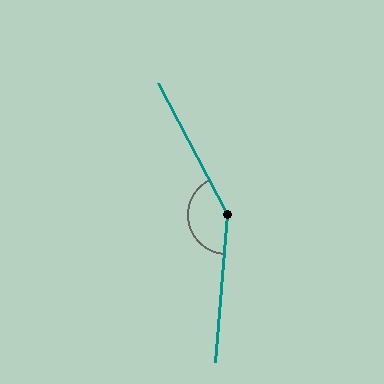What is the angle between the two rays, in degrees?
Approximately 148 degrees.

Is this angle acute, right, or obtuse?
It is obtuse.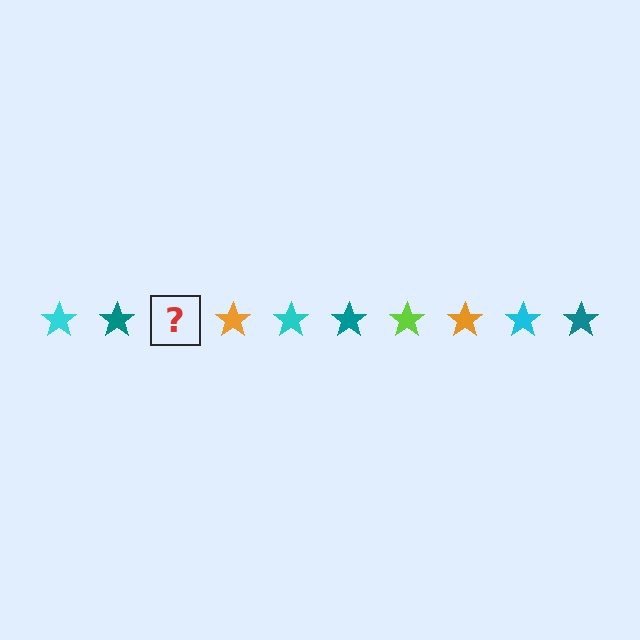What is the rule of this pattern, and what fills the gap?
The rule is that the pattern cycles through cyan, teal, lime, orange stars. The gap should be filled with a lime star.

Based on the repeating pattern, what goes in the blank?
The blank should be a lime star.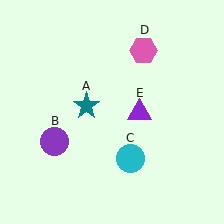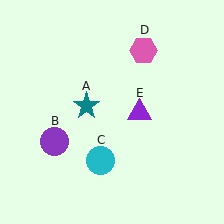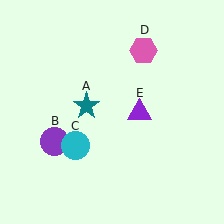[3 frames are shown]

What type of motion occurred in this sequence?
The cyan circle (object C) rotated clockwise around the center of the scene.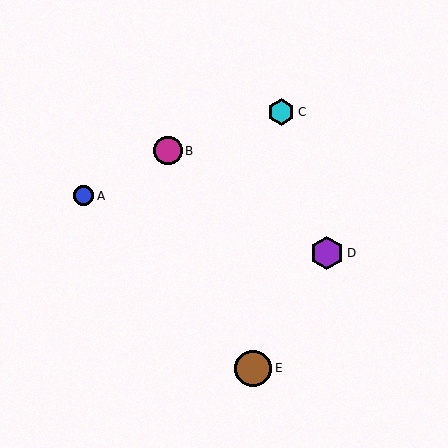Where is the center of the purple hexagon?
The center of the purple hexagon is at (327, 253).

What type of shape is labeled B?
Shape B is a magenta circle.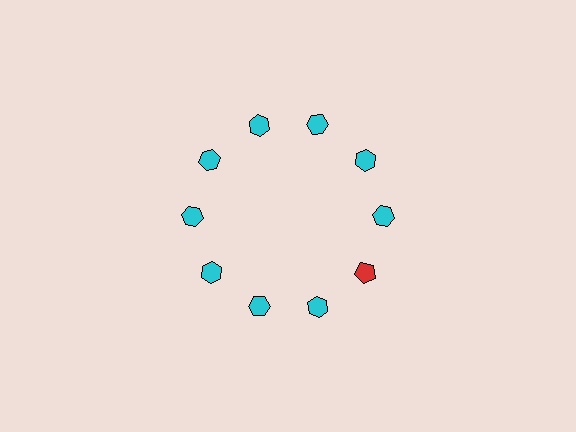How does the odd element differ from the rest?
It differs in both color (red instead of cyan) and shape (pentagon instead of hexagon).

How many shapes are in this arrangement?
There are 10 shapes arranged in a ring pattern.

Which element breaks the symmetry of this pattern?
The red pentagon at roughly the 4 o'clock position breaks the symmetry. All other shapes are cyan hexagons.